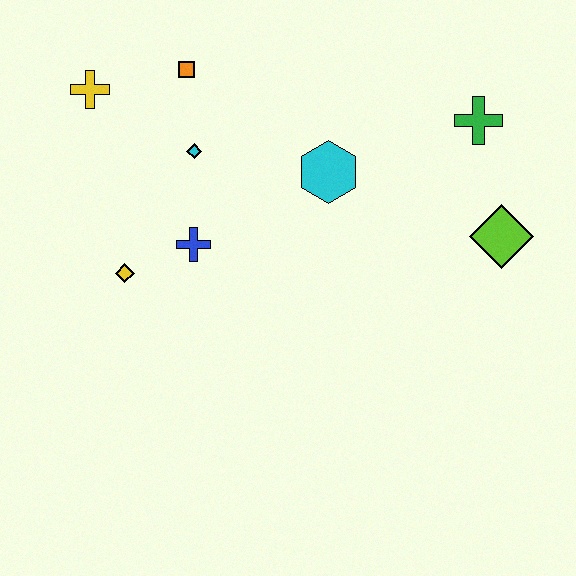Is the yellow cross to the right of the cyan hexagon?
No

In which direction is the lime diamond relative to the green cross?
The lime diamond is below the green cross.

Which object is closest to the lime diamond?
The green cross is closest to the lime diamond.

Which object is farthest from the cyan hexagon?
The yellow cross is farthest from the cyan hexagon.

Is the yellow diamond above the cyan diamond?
No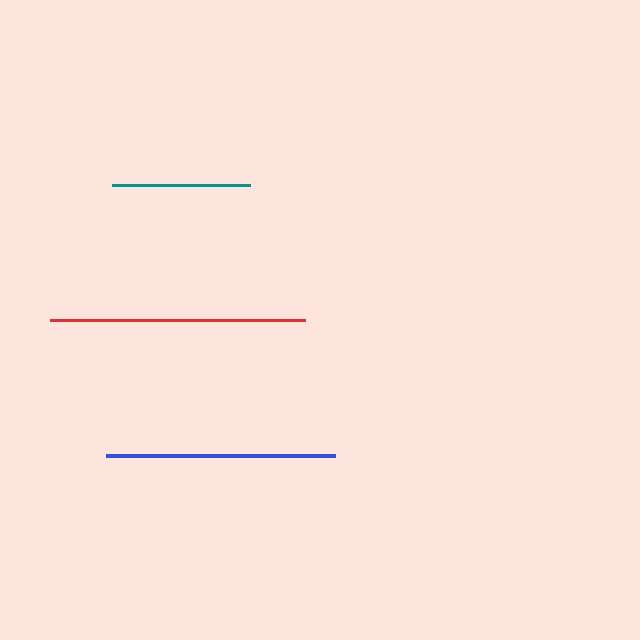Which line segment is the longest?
The red line is the longest at approximately 255 pixels.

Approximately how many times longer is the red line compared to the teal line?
The red line is approximately 1.8 times the length of the teal line.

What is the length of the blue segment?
The blue segment is approximately 230 pixels long.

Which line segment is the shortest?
The teal line is the shortest at approximately 138 pixels.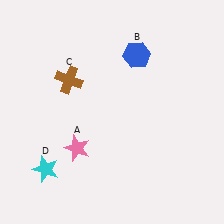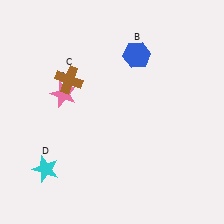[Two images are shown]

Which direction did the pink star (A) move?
The pink star (A) moved up.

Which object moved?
The pink star (A) moved up.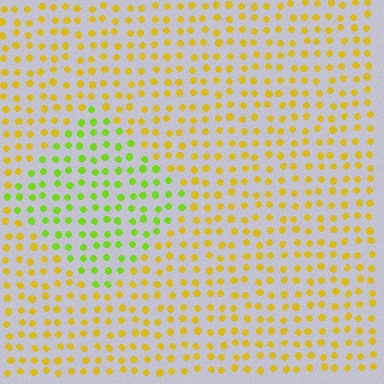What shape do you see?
I see a diamond.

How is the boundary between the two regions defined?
The boundary is defined purely by a slight shift in hue (about 43 degrees). Spacing, size, and orientation are identical on both sides.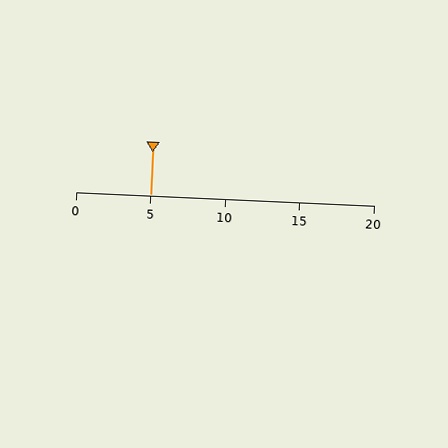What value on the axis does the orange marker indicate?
The marker indicates approximately 5.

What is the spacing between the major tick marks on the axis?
The major ticks are spaced 5 apart.